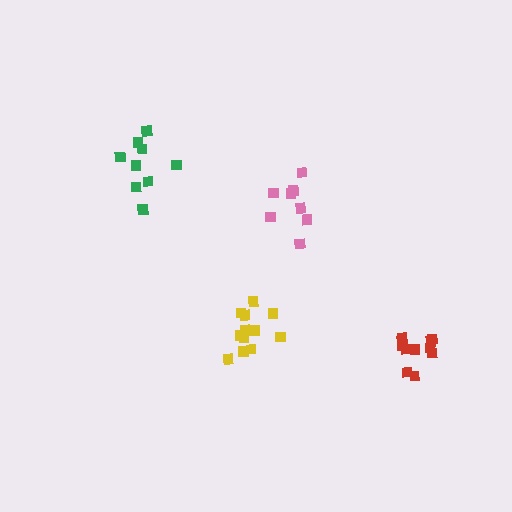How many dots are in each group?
Group 1: 8 dots, Group 2: 12 dots, Group 3: 10 dots, Group 4: 11 dots (41 total).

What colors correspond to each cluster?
The clusters are colored: pink, yellow, green, red.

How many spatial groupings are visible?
There are 4 spatial groupings.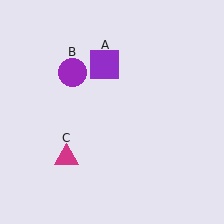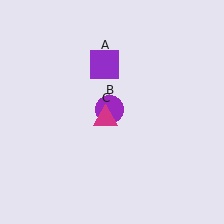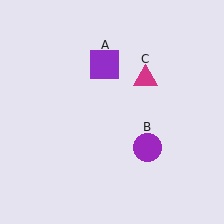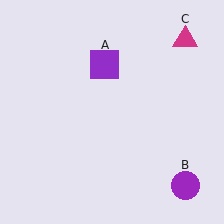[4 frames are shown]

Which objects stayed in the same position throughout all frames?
Purple square (object A) remained stationary.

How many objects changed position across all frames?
2 objects changed position: purple circle (object B), magenta triangle (object C).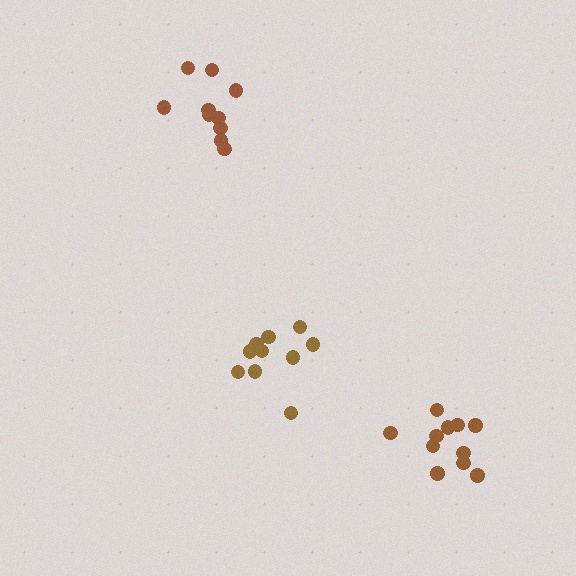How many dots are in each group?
Group 1: 10 dots, Group 2: 11 dots, Group 3: 10 dots (31 total).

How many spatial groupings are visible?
There are 3 spatial groupings.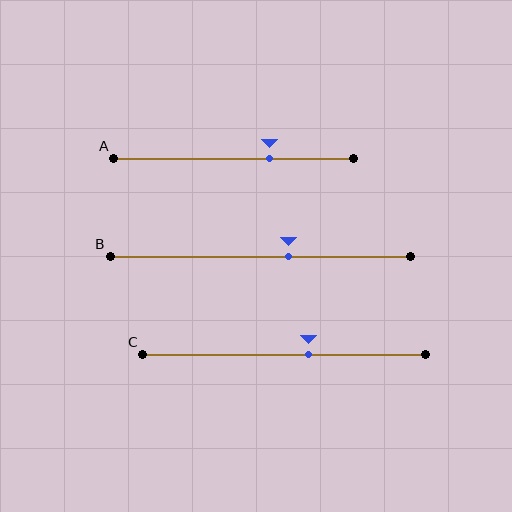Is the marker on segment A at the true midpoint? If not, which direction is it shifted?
No, the marker on segment A is shifted to the right by about 15% of the segment length.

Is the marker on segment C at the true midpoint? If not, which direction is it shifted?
No, the marker on segment C is shifted to the right by about 9% of the segment length.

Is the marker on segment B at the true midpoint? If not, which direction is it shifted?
No, the marker on segment B is shifted to the right by about 9% of the segment length.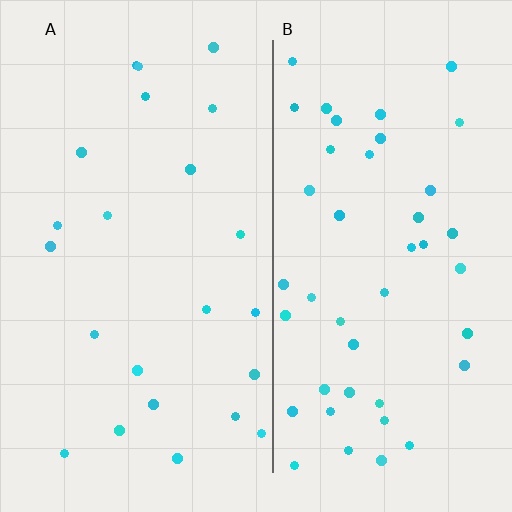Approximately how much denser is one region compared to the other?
Approximately 1.9× — region B over region A.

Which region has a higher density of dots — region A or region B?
B (the right).